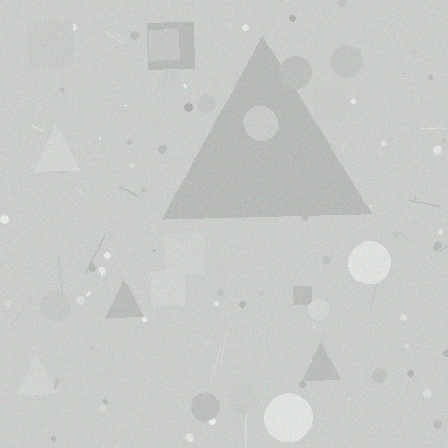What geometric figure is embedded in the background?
A triangle is embedded in the background.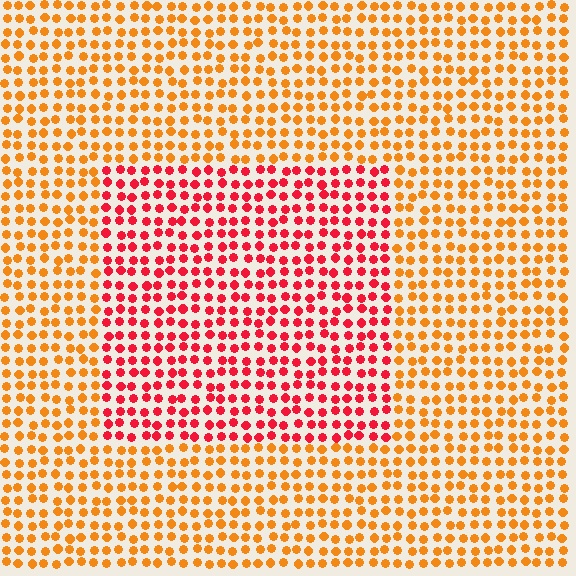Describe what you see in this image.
The image is filled with small orange elements in a uniform arrangement. A rectangle-shaped region is visible where the elements are tinted to a slightly different hue, forming a subtle color boundary.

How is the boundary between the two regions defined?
The boundary is defined purely by a slight shift in hue (about 40 degrees). Spacing, size, and orientation are identical on both sides.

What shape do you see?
I see a rectangle.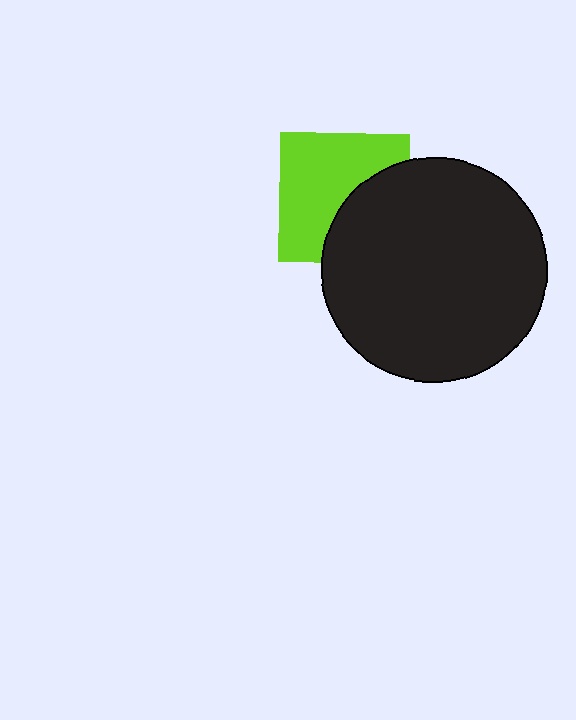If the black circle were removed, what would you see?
You would see the complete lime square.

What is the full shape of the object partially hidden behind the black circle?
The partially hidden object is a lime square.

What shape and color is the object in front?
The object in front is a black circle.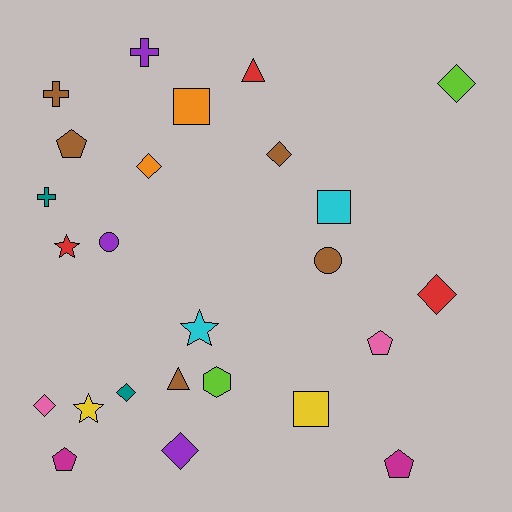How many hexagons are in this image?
There is 1 hexagon.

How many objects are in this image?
There are 25 objects.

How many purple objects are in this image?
There are 3 purple objects.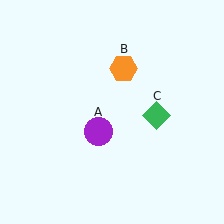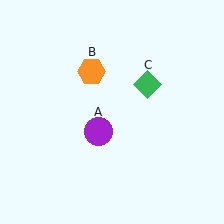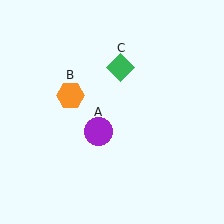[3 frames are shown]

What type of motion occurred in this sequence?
The orange hexagon (object B), green diamond (object C) rotated counterclockwise around the center of the scene.